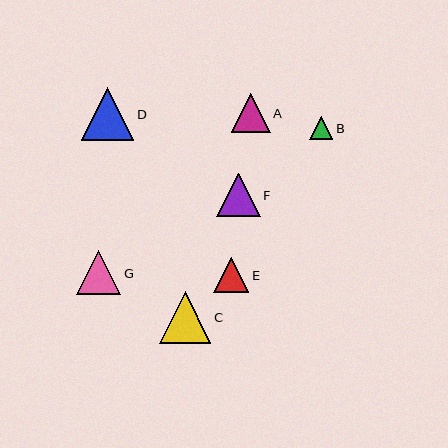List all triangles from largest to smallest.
From largest to smallest: D, C, G, F, A, E, B.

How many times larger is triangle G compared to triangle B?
Triangle G is approximately 1.9 times the size of triangle B.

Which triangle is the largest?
Triangle D is the largest with a size of approximately 53 pixels.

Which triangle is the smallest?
Triangle B is the smallest with a size of approximately 23 pixels.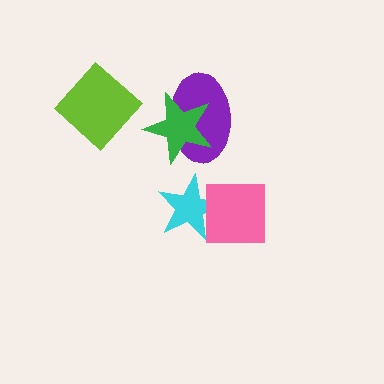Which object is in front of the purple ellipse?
The green star is in front of the purple ellipse.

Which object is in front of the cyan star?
The pink square is in front of the cyan star.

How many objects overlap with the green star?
1 object overlaps with the green star.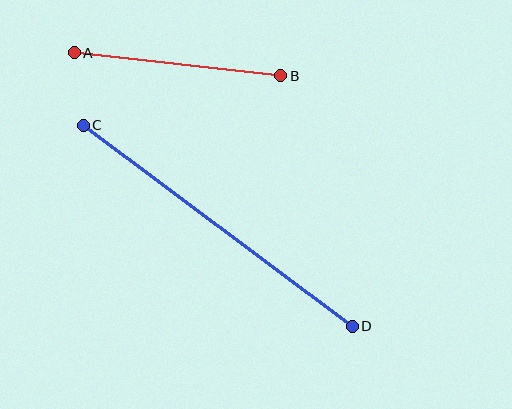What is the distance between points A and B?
The distance is approximately 208 pixels.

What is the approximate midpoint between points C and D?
The midpoint is at approximately (218, 226) pixels.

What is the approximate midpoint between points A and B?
The midpoint is at approximately (177, 64) pixels.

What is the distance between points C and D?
The distance is approximately 335 pixels.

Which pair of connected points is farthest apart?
Points C and D are farthest apart.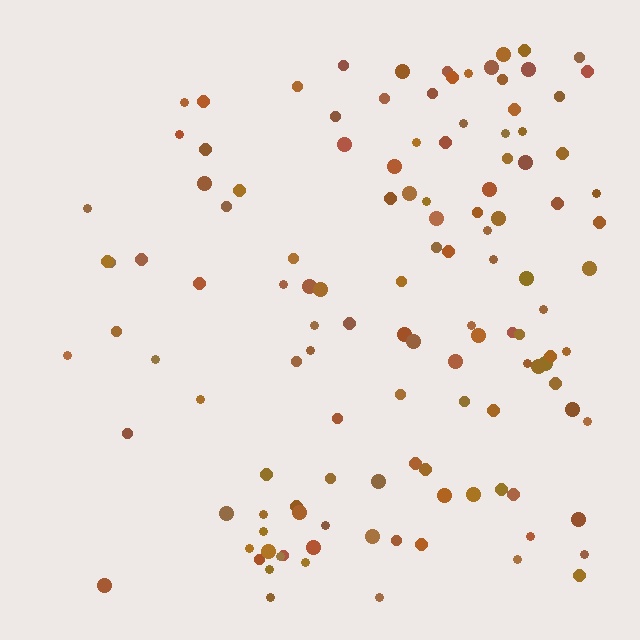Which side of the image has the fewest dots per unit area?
The left.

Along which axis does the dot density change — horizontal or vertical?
Horizontal.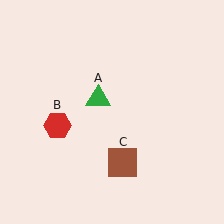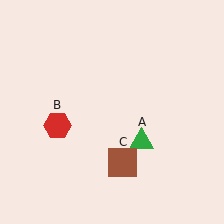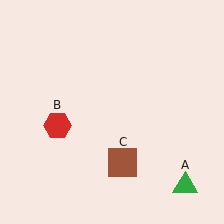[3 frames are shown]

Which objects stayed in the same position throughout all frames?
Red hexagon (object B) and brown square (object C) remained stationary.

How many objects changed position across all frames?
1 object changed position: green triangle (object A).